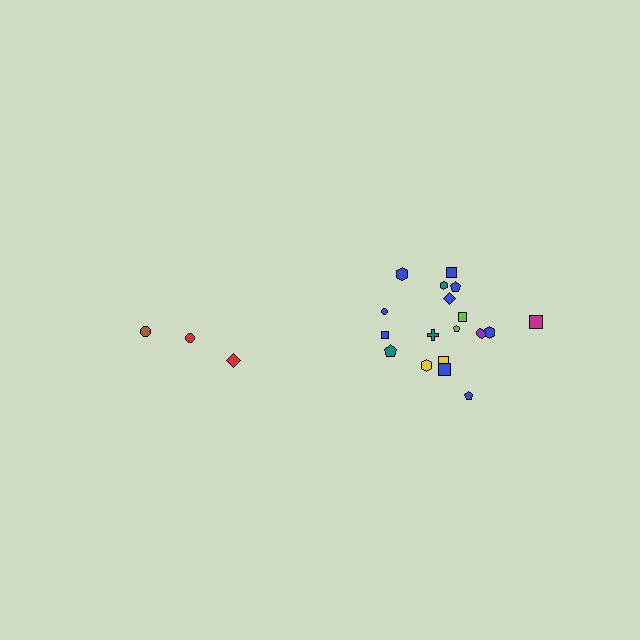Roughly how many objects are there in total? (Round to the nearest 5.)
Roughly 20 objects in total.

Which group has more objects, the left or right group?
The right group.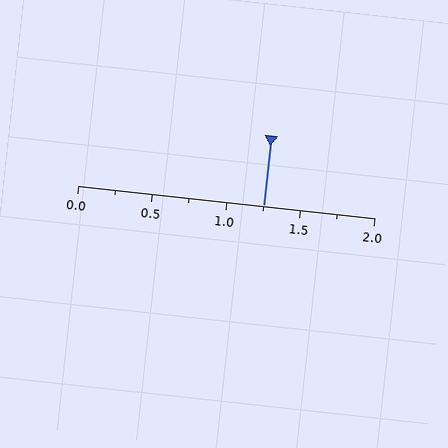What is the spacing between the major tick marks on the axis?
The major ticks are spaced 0.5 apart.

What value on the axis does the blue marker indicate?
The marker indicates approximately 1.25.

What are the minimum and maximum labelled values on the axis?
The axis runs from 0.0 to 2.0.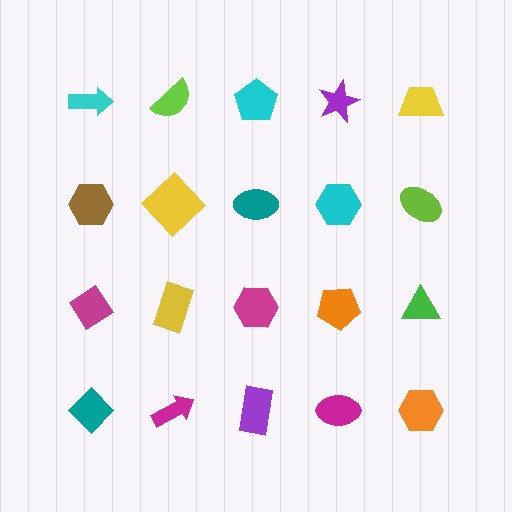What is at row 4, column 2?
A magenta arrow.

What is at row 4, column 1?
A teal diamond.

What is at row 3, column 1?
A magenta diamond.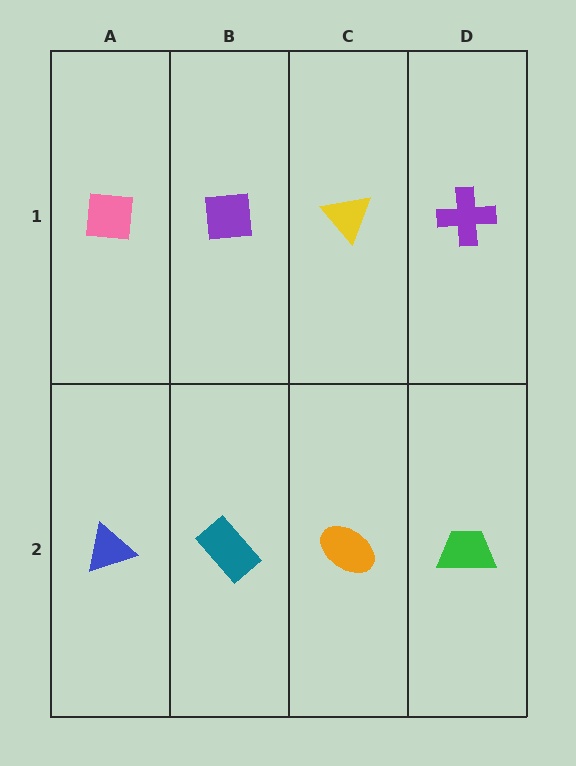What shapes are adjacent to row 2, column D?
A purple cross (row 1, column D), an orange ellipse (row 2, column C).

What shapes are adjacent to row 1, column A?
A blue triangle (row 2, column A), a purple square (row 1, column B).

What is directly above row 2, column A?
A pink square.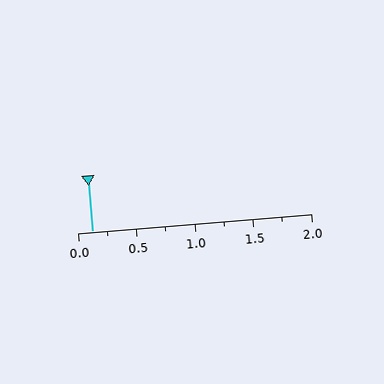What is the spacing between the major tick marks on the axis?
The major ticks are spaced 0.5 apart.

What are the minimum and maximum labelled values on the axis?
The axis runs from 0.0 to 2.0.